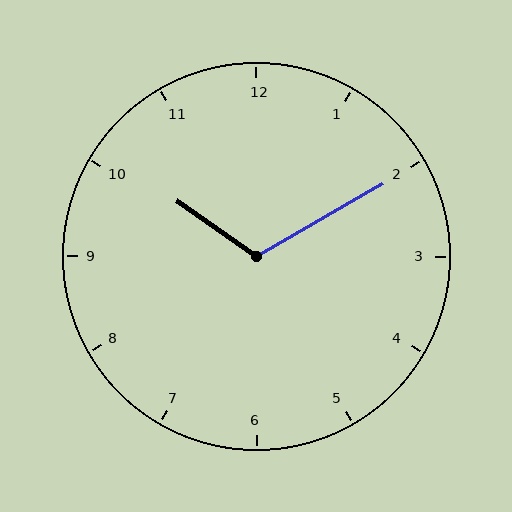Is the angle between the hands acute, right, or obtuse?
It is obtuse.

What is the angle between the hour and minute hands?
Approximately 115 degrees.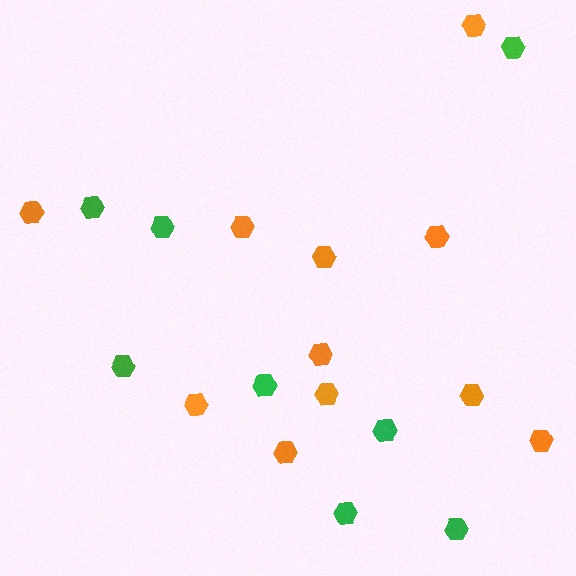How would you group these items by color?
There are 2 groups: one group of green hexagons (8) and one group of orange hexagons (11).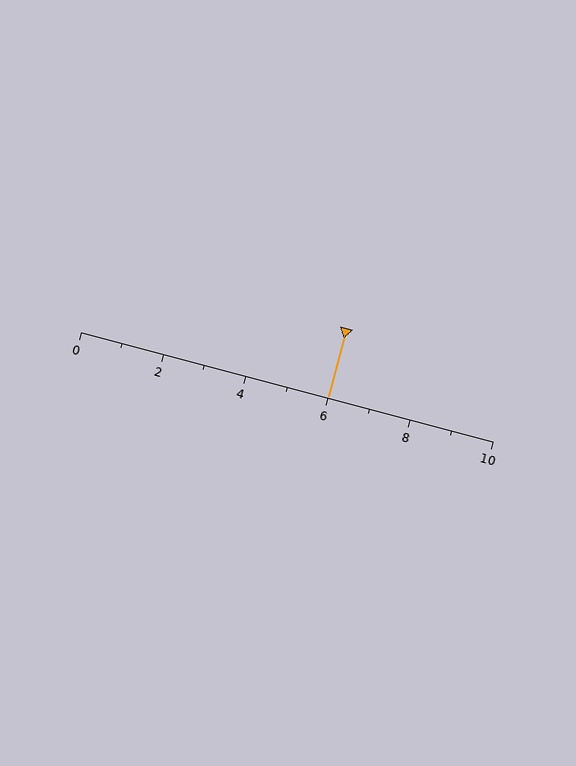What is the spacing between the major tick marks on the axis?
The major ticks are spaced 2 apart.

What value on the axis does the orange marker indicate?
The marker indicates approximately 6.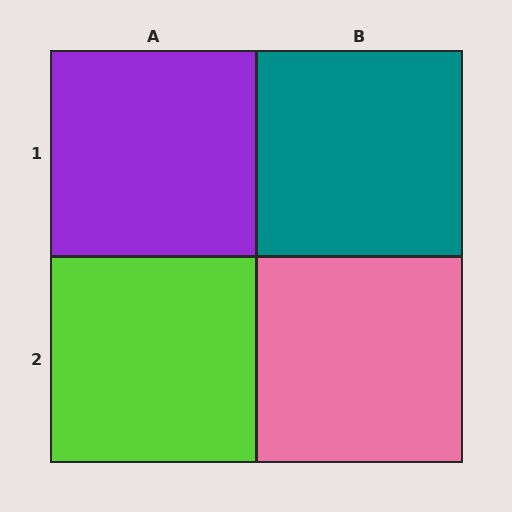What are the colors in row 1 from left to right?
Purple, teal.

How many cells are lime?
1 cell is lime.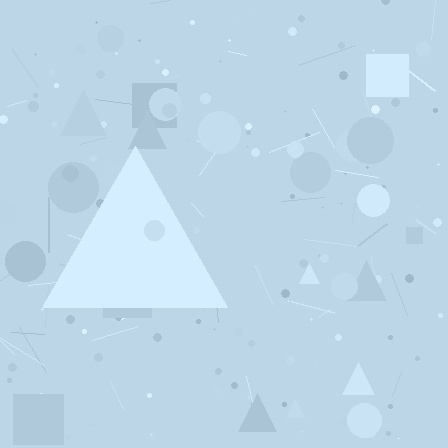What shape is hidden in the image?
A triangle is hidden in the image.